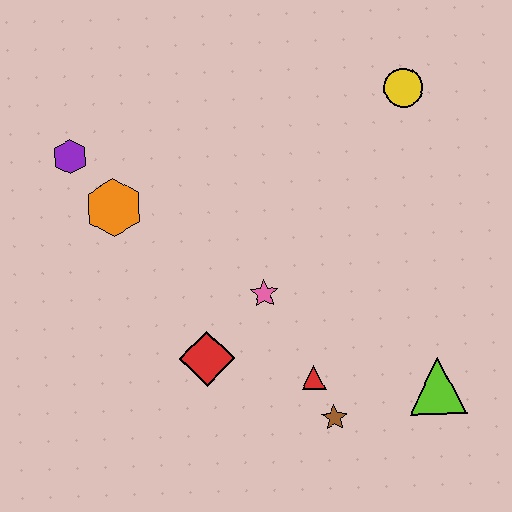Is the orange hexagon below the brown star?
No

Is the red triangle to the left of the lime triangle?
Yes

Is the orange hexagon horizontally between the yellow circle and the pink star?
No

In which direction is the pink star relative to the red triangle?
The pink star is above the red triangle.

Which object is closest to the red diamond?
The pink star is closest to the red diamond.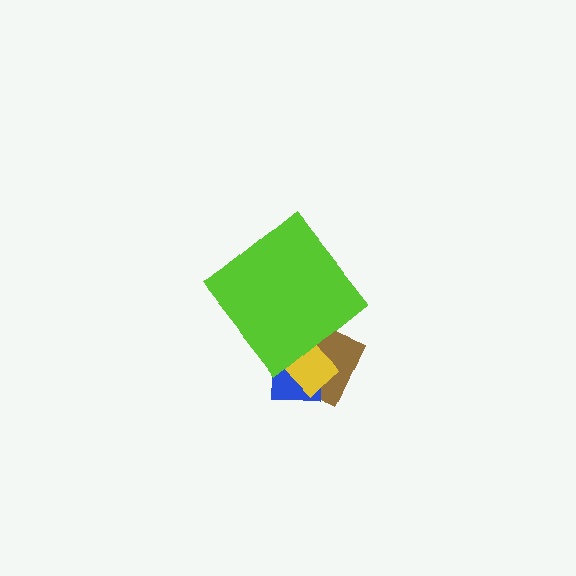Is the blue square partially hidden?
Yes, the blue square is partially hidden behind the lime diamond.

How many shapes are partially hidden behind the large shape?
3 shapes are partially hidden.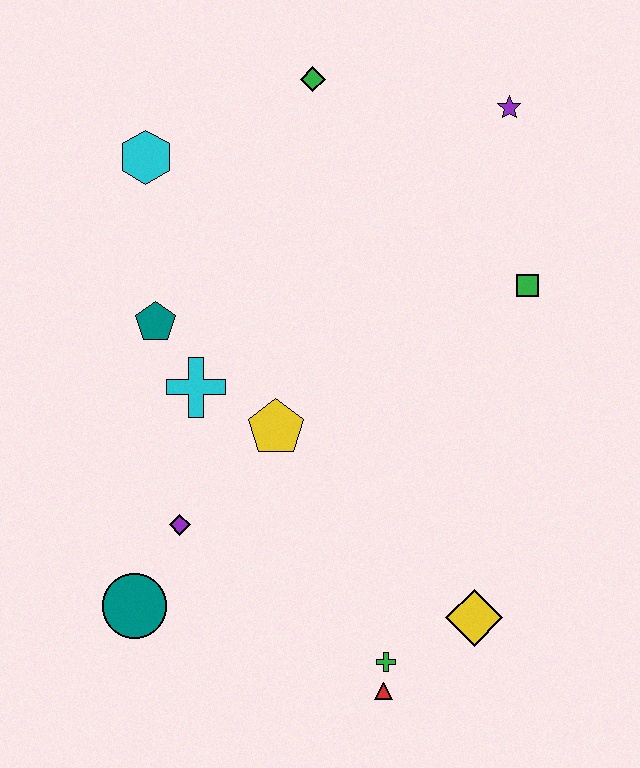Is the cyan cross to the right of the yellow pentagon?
No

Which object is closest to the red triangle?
The green cross is closest to the red triangle.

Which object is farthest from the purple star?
The teal circle is farthest from the purple star.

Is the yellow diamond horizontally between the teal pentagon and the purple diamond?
No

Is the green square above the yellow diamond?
Yes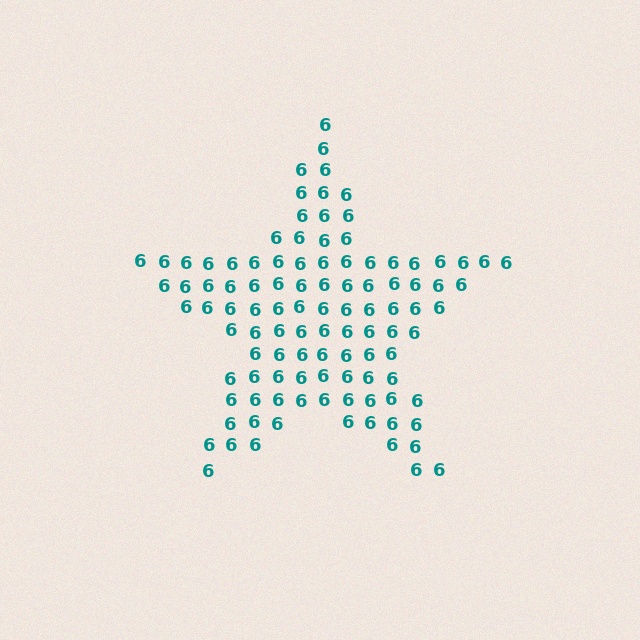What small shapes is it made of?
It is made of small digit 6's.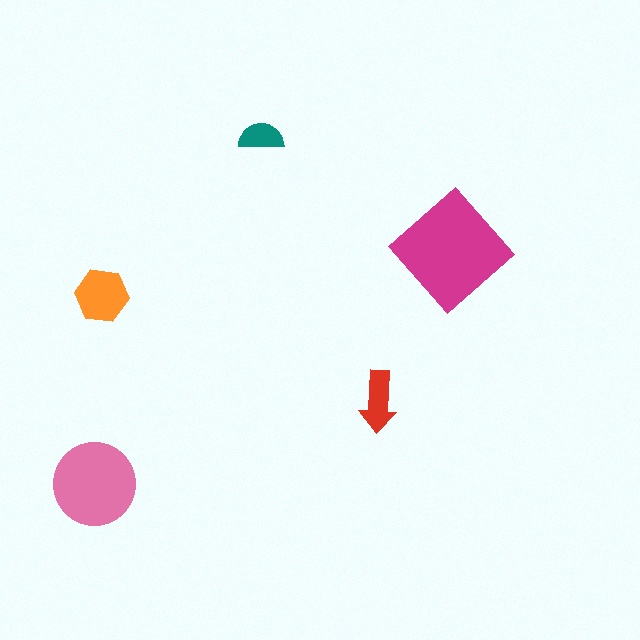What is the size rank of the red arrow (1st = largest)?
4th.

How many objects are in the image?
There are 5 objects in the image.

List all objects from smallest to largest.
The teal semicircle, the red arrow, the orange hexagon, the pink circle, the magenta diamond.